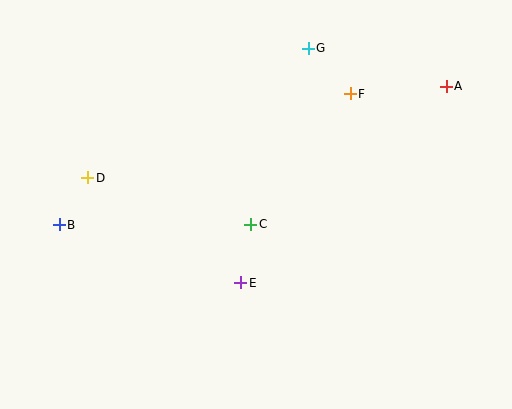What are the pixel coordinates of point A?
Point A is at (446, 86).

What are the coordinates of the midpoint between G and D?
The midpoint between G and D is at (198, 113).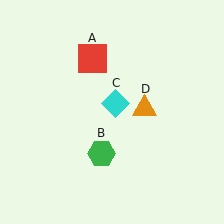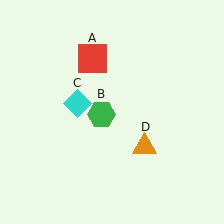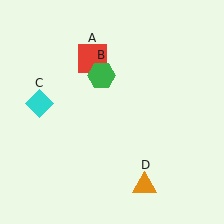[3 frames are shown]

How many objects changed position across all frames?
3 objects changed position: green hexagon (object B), cyan diamond (object C), orange triangle (object D).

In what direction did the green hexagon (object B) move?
The green hexagon (object B) moved up.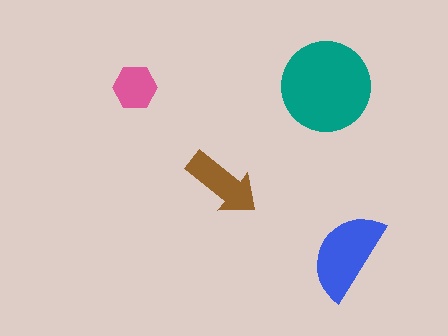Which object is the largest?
The teal circle.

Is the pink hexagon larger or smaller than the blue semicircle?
Smaller.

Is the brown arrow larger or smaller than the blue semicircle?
Smaller.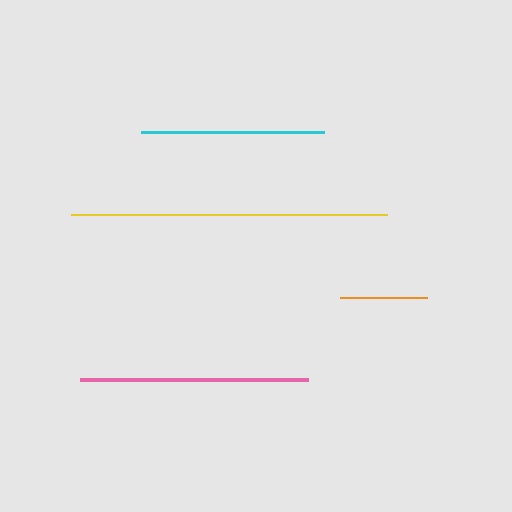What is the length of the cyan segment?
The cyan segment is approximately 183 pixels long.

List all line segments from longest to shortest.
From longest to shortest: yellow, pink, cyan, orange.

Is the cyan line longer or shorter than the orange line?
The cyan line is longer than the orange line.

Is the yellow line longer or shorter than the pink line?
The yellow line is longer than the pink line.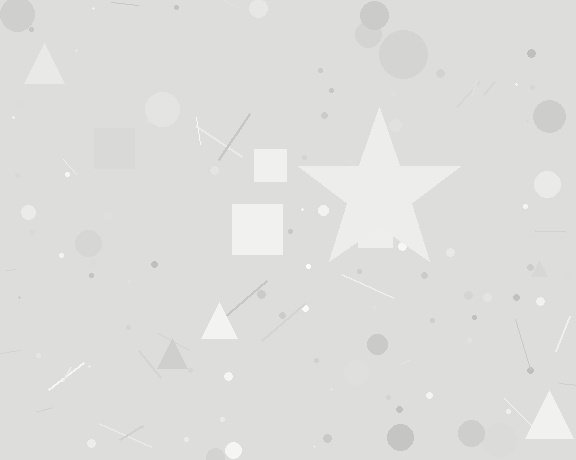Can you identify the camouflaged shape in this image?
The camouflaged shape is a star.